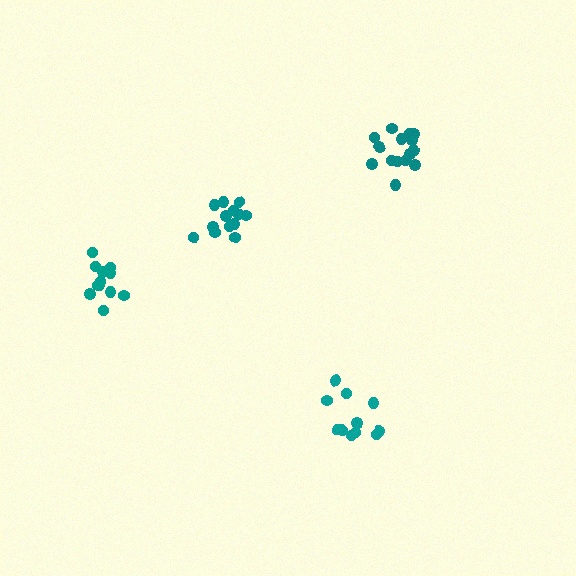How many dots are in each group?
Group 1: 12 dots, Group 2: 11 dots, Group 3: 13 dots, Group 4: 15 dots (51 total).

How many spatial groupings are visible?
There are 4 spatial groupings.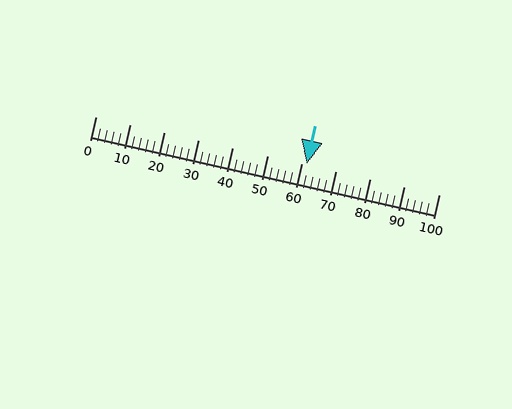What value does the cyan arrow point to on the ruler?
The cyan arrow points to approximately 62.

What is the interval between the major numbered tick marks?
The major tick marks are spaced 10 units apart.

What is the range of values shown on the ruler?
The ruler shows values from 0 to 100.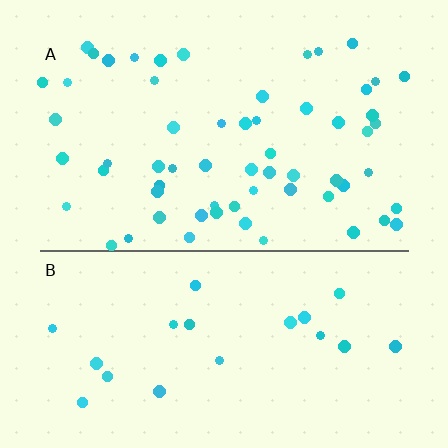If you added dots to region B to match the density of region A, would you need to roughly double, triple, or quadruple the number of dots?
Approximately triple.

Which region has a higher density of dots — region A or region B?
A (the top).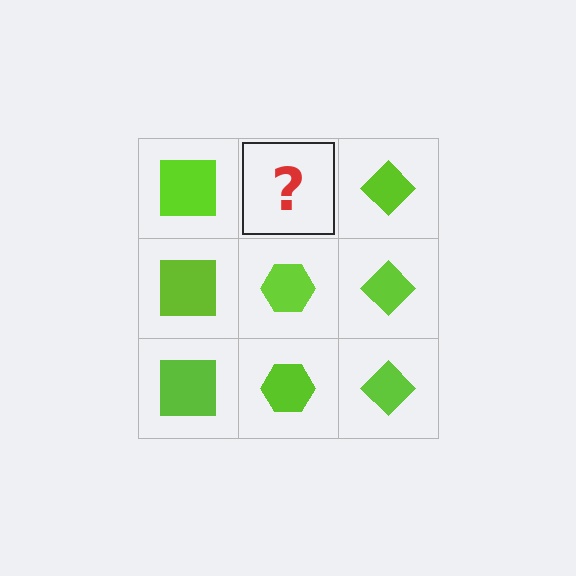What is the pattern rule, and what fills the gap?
The rule is that each column has a consistent shape. The gap should be filled with a lime hexagon.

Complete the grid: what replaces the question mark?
The question mark should be replaced with a lime hexagon.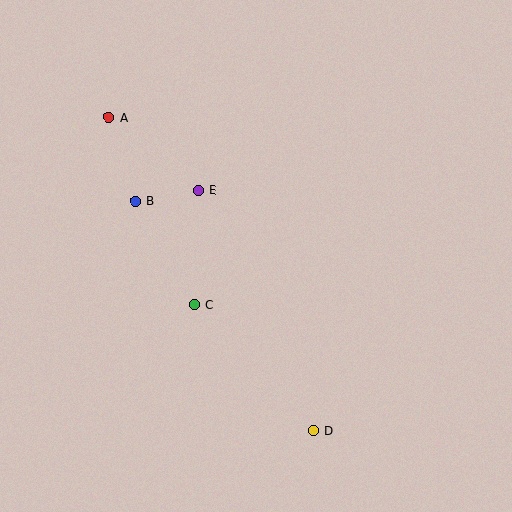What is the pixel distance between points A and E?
The distance between A and E is 116 pixels.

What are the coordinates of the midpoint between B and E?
The midpoint between B and E is at (167, 196).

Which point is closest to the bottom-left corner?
Point C is closest to the bottom-left corner.